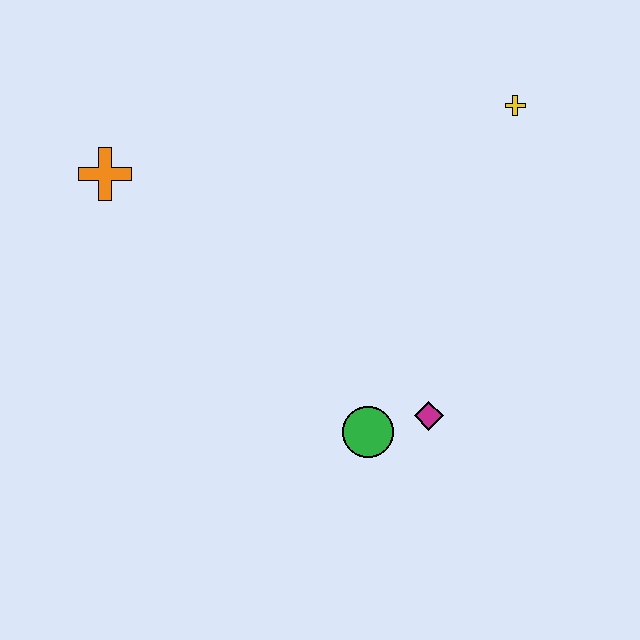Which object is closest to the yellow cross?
The magenta diamond is closest to the yellow cross.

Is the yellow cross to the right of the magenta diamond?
Yes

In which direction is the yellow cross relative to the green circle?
The yellow cross is above the green circle.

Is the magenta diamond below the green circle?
No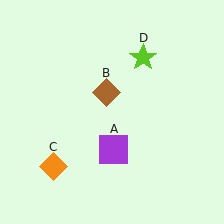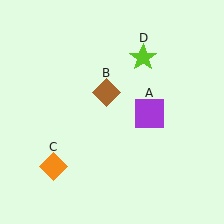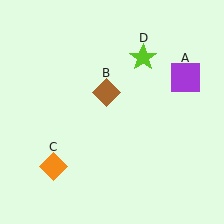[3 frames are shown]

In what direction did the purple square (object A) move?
The purple square (object A) moved up and to the right.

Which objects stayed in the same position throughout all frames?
Brown diamond (object B) and orange diamond (object C) and lime star (object D) remained stationary.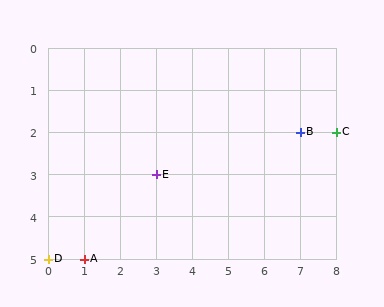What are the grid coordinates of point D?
Point D is at grid coordinates (0, 5).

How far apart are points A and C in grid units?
Points A and C are 7 columns and 3 rows apart (about 7.6 grid units diagonally).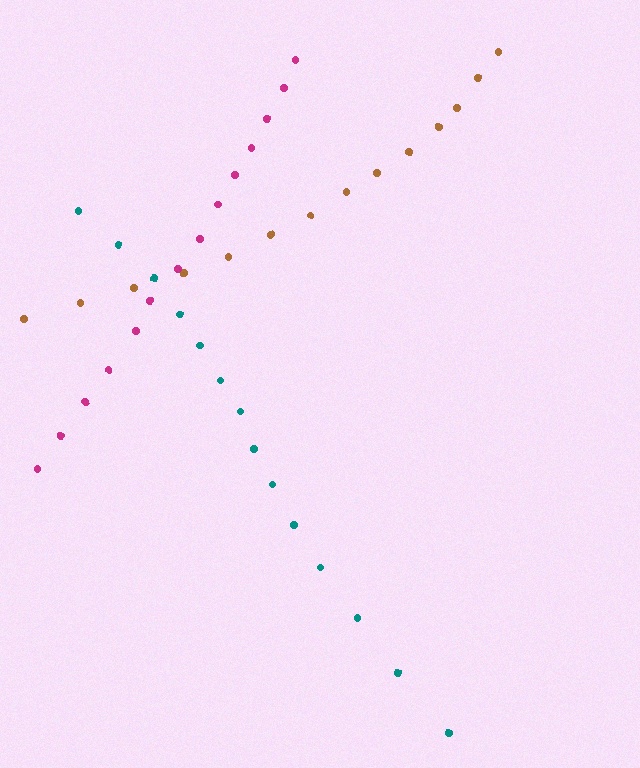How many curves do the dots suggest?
There are 3 distinct paths.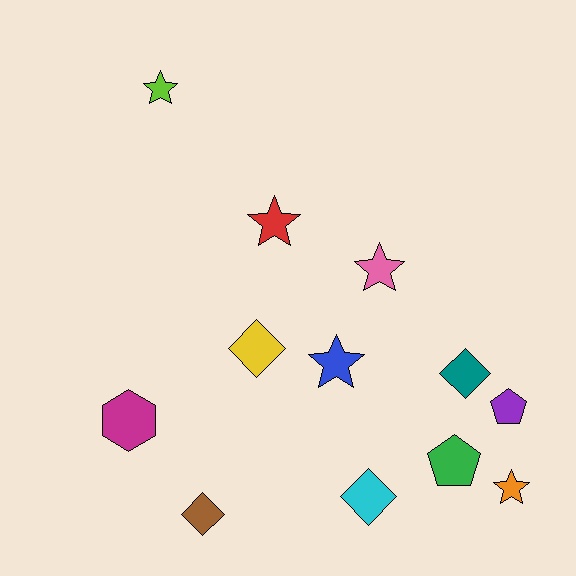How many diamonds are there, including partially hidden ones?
There are 4 diamonds.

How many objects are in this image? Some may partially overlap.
There are 12 objects.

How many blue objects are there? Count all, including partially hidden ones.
There is 1 blue object.